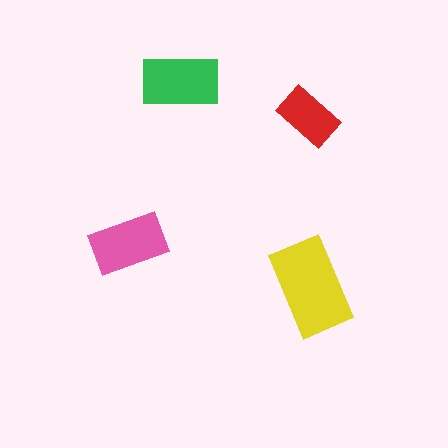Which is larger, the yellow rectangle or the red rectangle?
The yellow one.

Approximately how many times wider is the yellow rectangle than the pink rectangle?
About 1.5 times wider.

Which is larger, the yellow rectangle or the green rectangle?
The yellow one.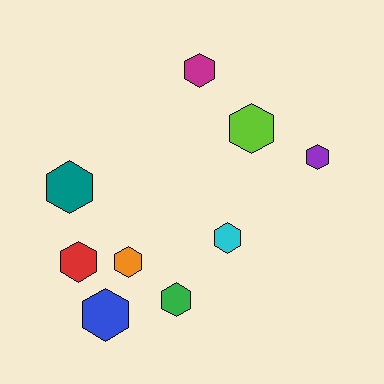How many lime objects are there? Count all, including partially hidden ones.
There is 1 lime object.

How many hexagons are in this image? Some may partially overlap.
There are 9 hexagons.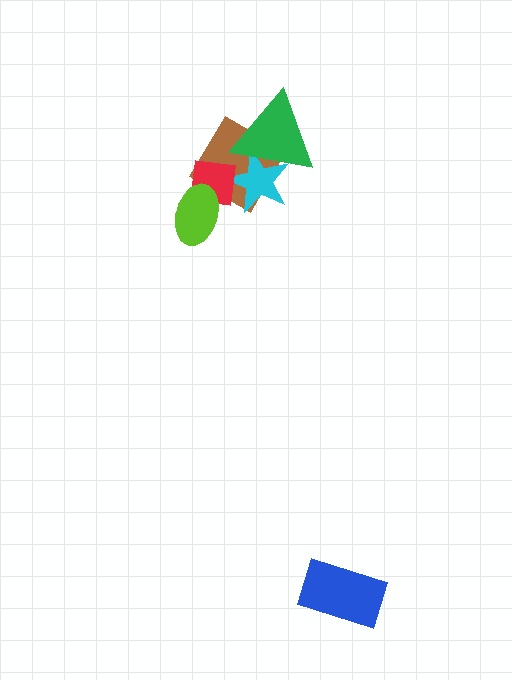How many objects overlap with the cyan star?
3 objects overlap with the cyan star.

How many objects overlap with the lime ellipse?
2 objects overlap with the lime ellipse.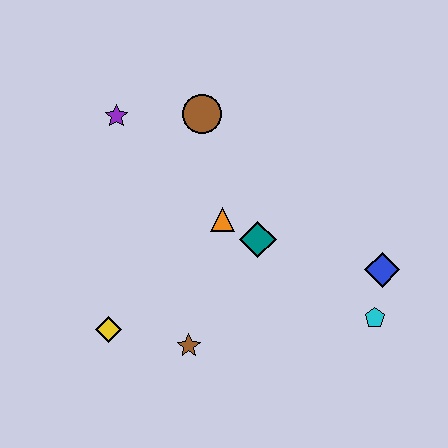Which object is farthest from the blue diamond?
The purple star is farthest from the blue diamond.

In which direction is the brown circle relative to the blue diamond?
The brown circle is to the left of the blue diamond.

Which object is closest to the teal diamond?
The orange triangle is closest to the teal diamond.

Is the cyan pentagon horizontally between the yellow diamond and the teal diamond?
No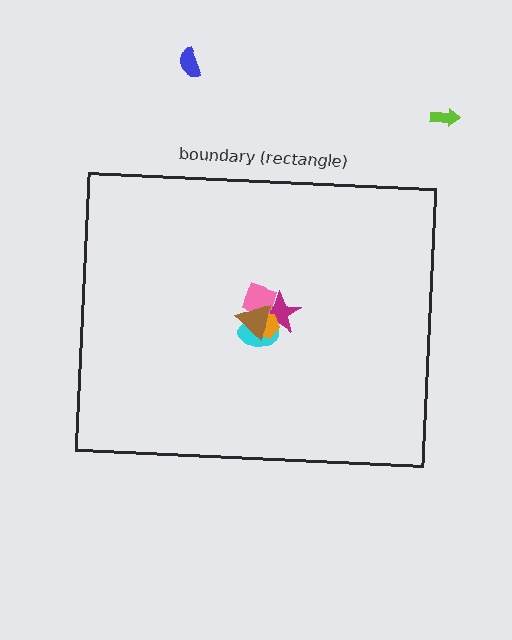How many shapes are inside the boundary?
5 inside, 2 outside.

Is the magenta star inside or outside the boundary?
Inside.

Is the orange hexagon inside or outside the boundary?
Inside.